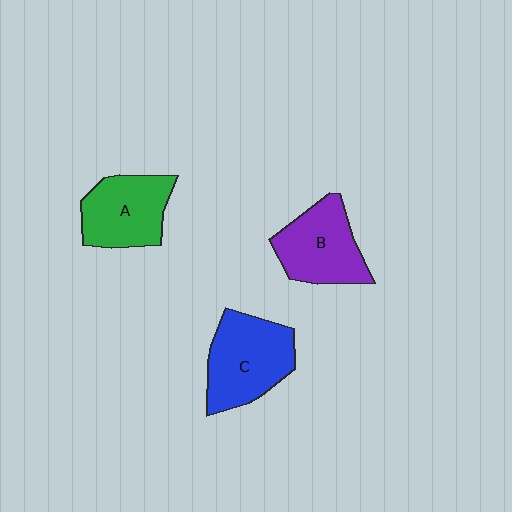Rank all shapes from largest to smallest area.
From largest to smallest: C (blue), B (purple), A (green).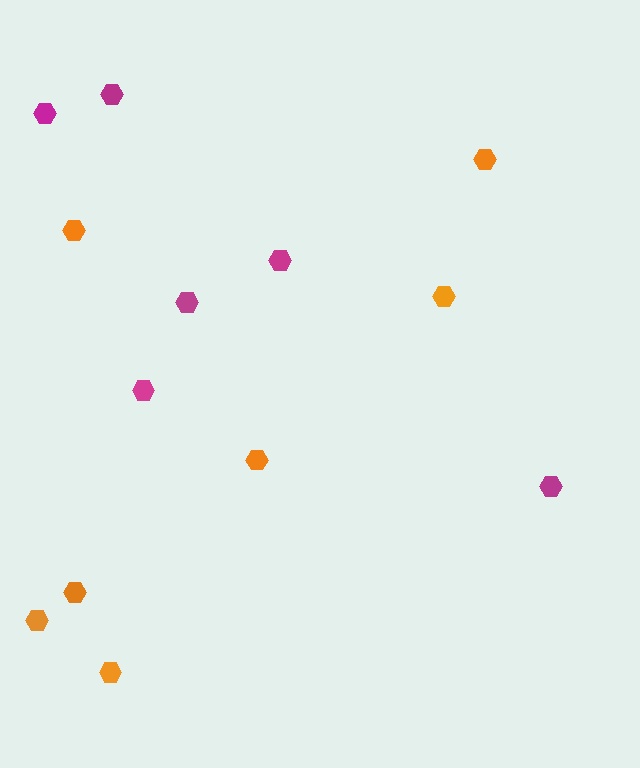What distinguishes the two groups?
There are 2 groups: one group of magenta hexagons (6) and one group of orange hexagons (7).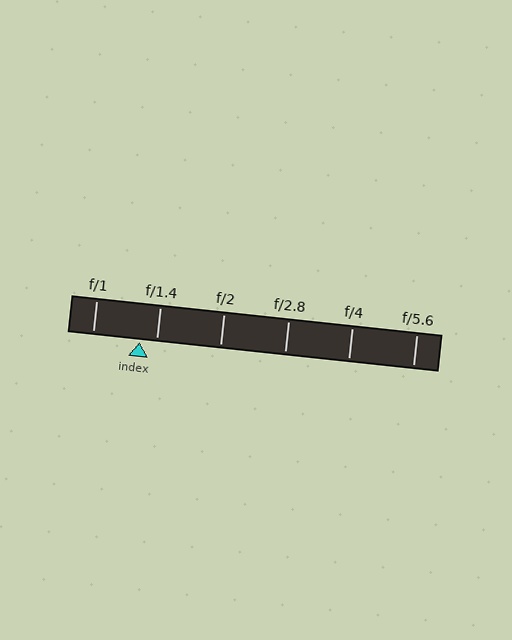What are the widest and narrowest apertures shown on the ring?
The widest aperture shown is f/1 and the narrowest is f/5.6.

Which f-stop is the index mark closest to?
The index mark is closest to f/1.4.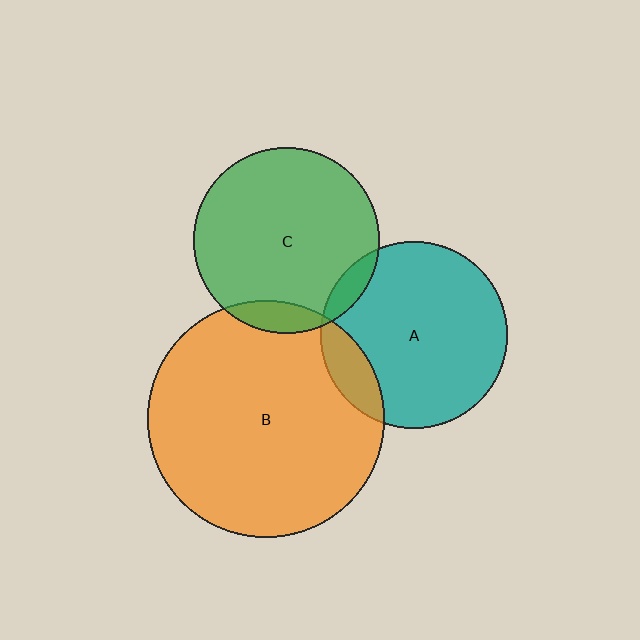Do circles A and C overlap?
Yes.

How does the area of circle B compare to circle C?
Approximately 1.6 times.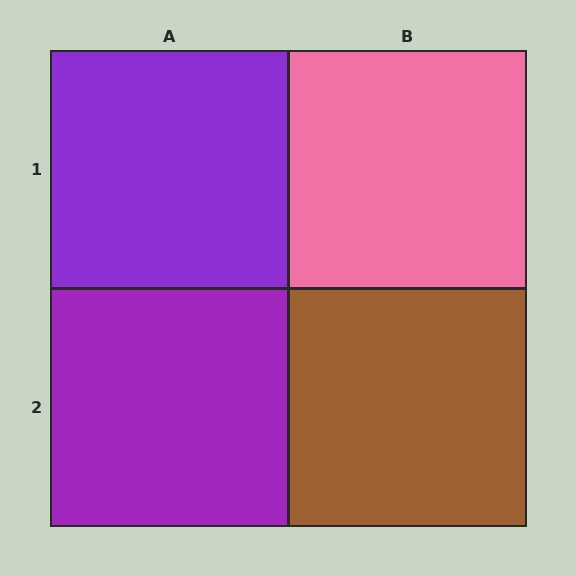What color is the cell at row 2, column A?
Purple.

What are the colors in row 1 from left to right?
Purple, pink.